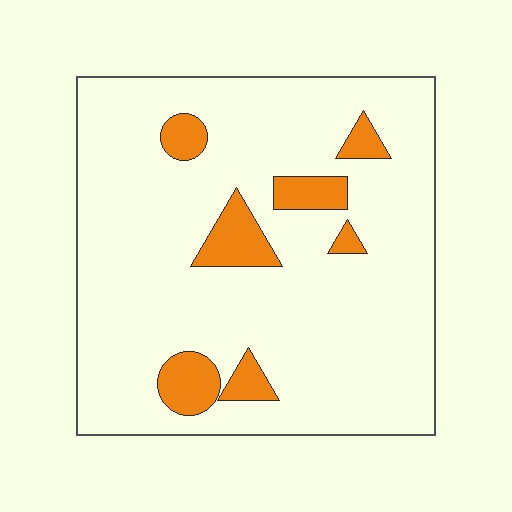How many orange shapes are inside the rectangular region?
7.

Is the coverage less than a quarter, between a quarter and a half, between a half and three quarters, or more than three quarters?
Less than a quarter.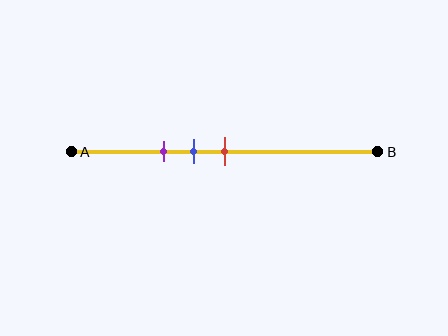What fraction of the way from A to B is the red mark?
The red mark is approximately 50% (0.5) of the way from A to B.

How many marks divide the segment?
There are 3 marks dividing the segment.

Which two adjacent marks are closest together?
The blue and red marks are the closest adjacent pair.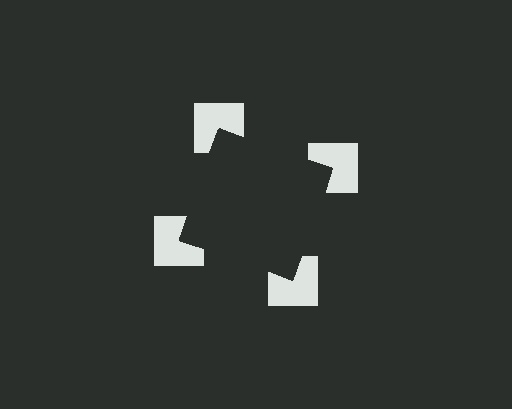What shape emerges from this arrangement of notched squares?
An illusory square — its edges are inferred from the aligned wedge cuts in the notched squares, not physically drawn.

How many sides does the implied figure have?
4 sides.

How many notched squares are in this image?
There are 4 — one at each vertex of the illusory square.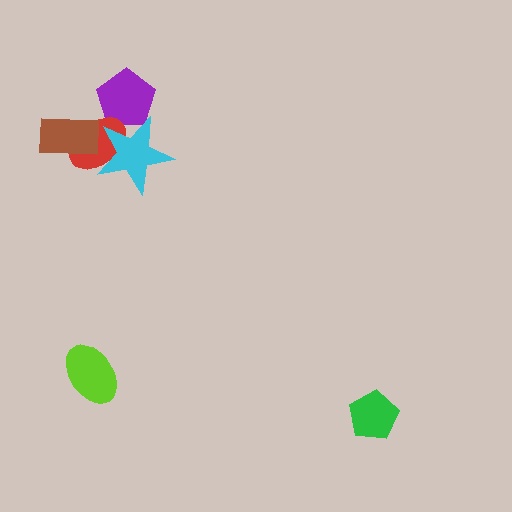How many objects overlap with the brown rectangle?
1 object overlaps with the brown rectangle.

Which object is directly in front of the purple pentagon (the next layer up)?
The red ellipse is directly in front of the purple pentagon.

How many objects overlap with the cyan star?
2 objects overlap with the cyan star.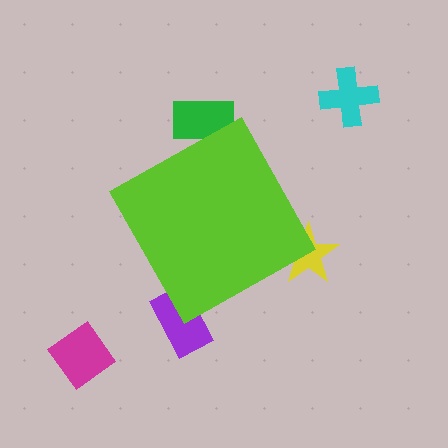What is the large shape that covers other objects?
A lime diamond.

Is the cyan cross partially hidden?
No, the cyan cross is fully visible.